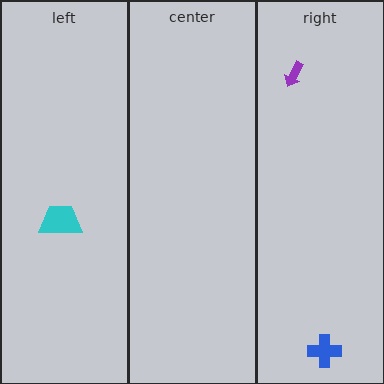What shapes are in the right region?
The blue cross, the purple arrow.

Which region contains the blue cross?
The right region.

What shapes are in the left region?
The cyan trapezoid.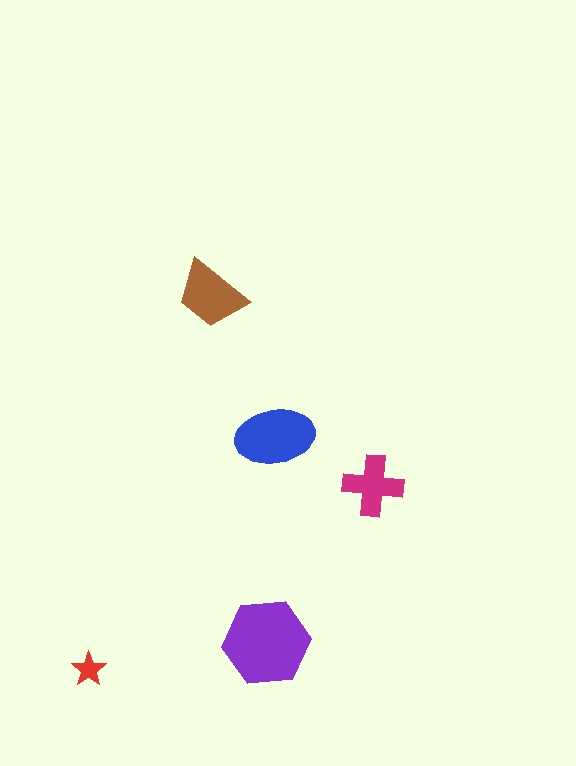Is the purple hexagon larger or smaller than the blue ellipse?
Larger.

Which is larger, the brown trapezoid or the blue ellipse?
The blue ellipse.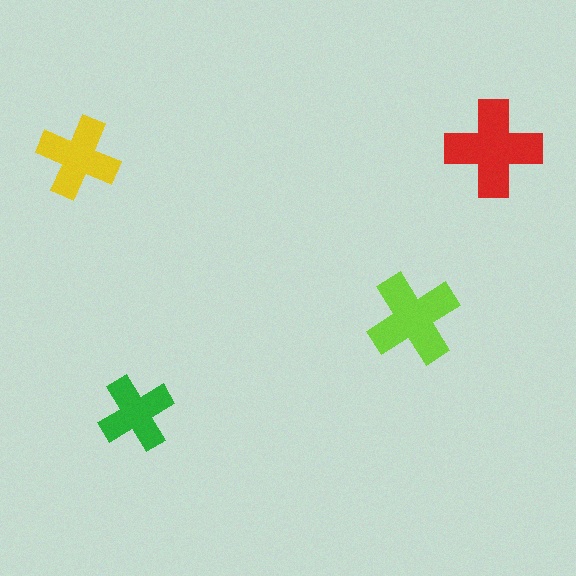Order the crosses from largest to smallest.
the red one, the lime one, the yellow one, the green one.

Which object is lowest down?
The green cross is bottommost.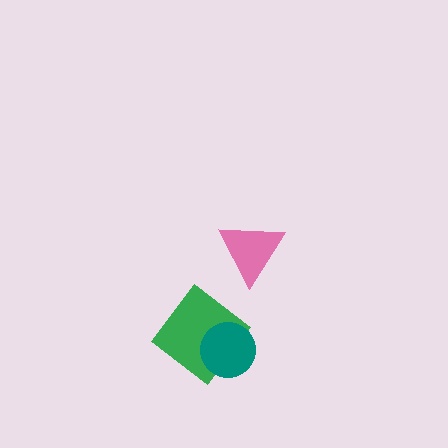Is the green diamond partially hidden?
Yes, it is partially covered by another shape.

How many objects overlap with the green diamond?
1 object overlaps with the green diamond.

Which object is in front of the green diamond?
The teal circle is in front of the green diamond.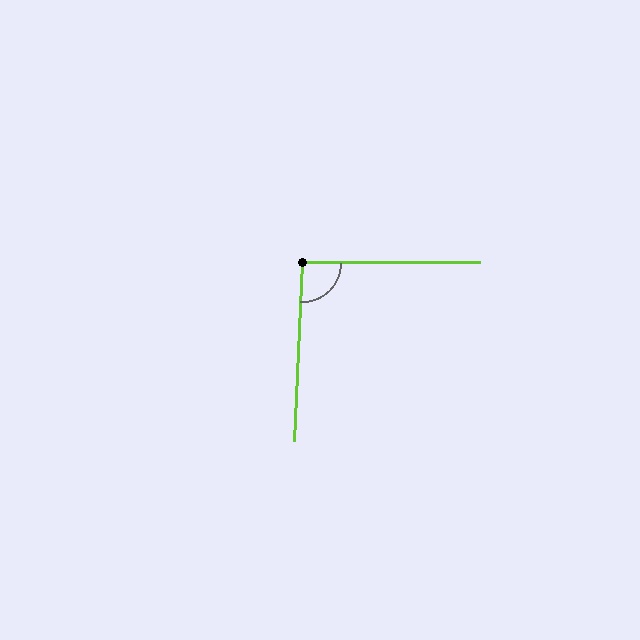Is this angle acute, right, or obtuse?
It is approximately a right angle.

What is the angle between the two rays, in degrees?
Approximately 93 degrees.